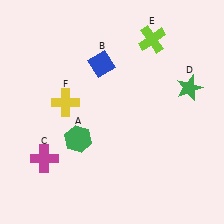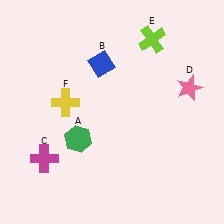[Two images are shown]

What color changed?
The star (D) changed from green in Image 1 to pink in Image 2.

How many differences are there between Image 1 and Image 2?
There is 1 difference between the two images.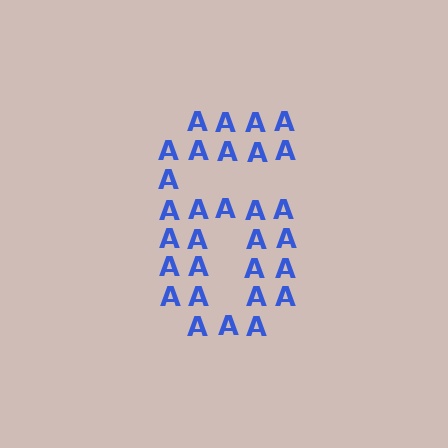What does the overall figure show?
The overall figure shows the digit 6.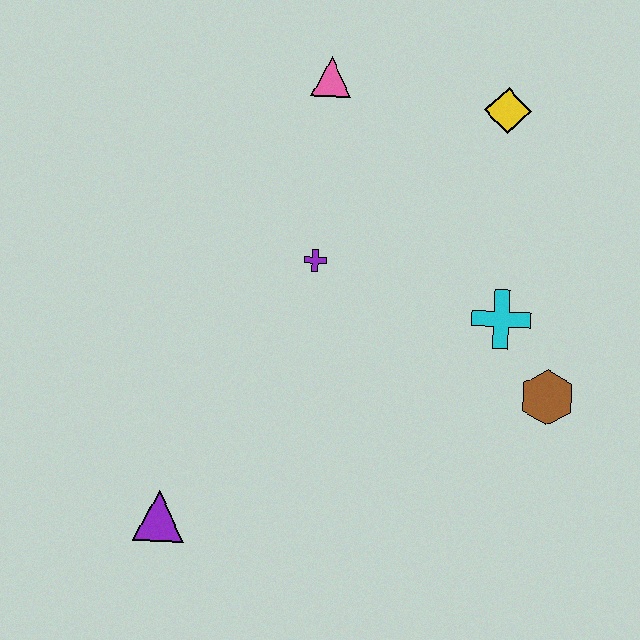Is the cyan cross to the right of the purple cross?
Yes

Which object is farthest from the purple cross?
The purple triangle is farthest from the purple cross.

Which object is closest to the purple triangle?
The purple cross is closest to the purple triangle.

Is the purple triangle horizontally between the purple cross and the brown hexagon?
No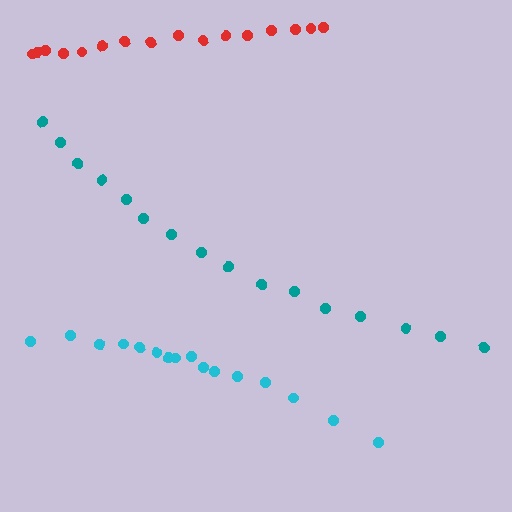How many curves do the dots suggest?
There are 3 distinct paths.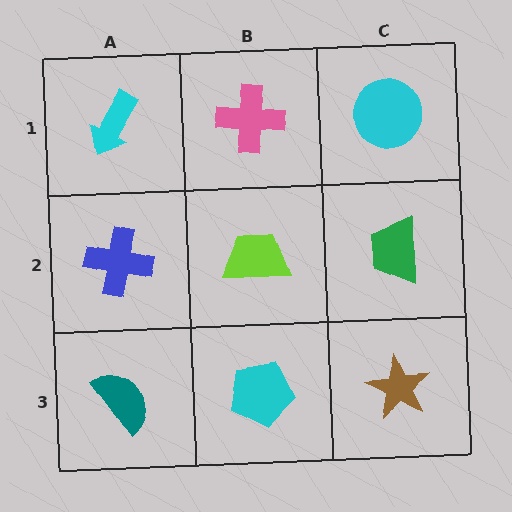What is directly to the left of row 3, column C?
A cyan pentagon.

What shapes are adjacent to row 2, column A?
A cyan arrow (row 1, column A), a teal semicircle (row 3, column A), a lime trapezoid (row 2, column B).